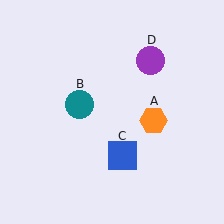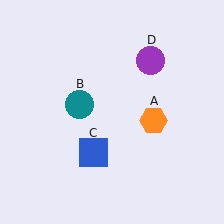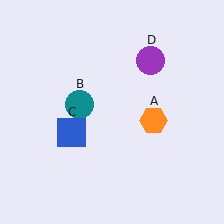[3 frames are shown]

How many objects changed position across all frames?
1 object changed position: blue square (object C).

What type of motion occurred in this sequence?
The blue square (object C) rotated clockwise around the center of the scene.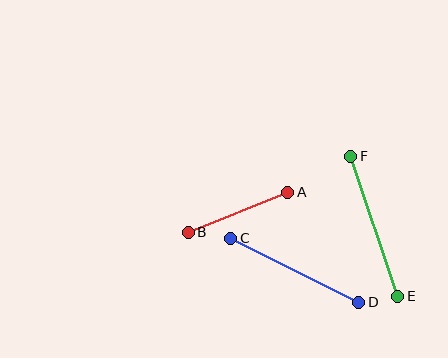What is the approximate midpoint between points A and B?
The midpoint is at approximately (238, 212) pixels.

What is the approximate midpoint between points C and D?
The midpoint is at approximately (295, 270) pixels.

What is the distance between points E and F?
The distance is approximately 148 pixels.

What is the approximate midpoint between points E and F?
The midpoint is at approximately (374, 226) pixels.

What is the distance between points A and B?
The distance is approximately 107 pixels.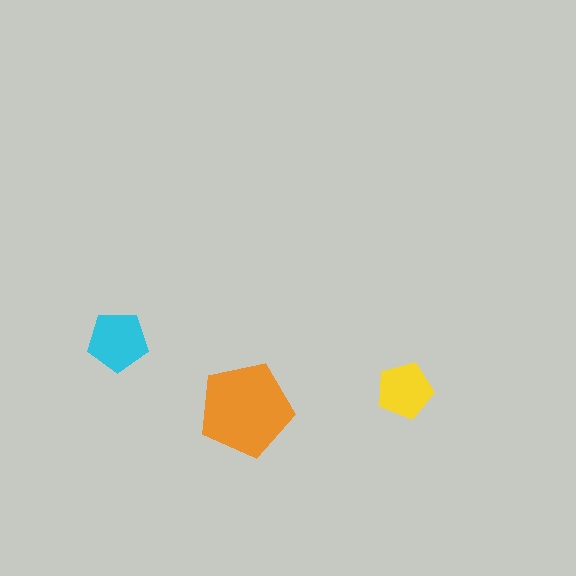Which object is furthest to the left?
The cyan pentagon is leftmost.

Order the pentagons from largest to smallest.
the orange one, the cyan one, the yellow one.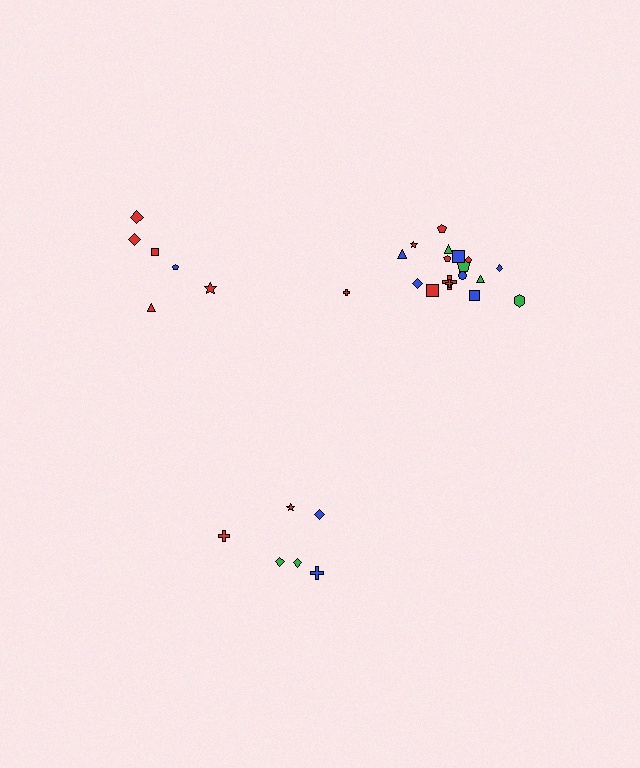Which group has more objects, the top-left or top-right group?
The top-right group.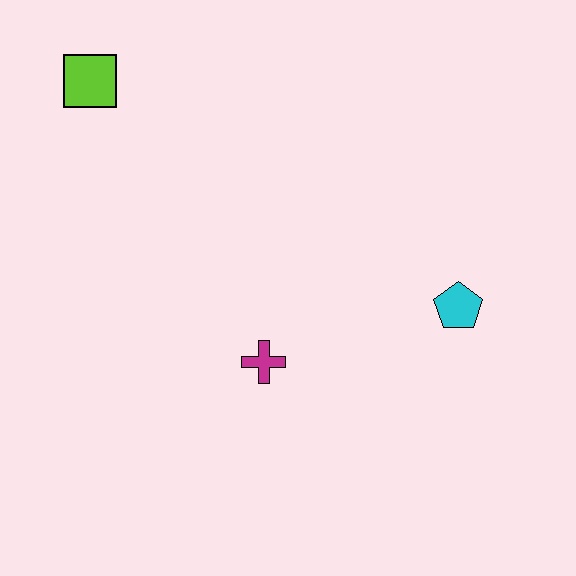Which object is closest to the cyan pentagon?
The magenta cross is closest to the cyan pentagon.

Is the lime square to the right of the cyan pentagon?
No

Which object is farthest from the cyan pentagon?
The lime square is farthest from the cyan pentagon.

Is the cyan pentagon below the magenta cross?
No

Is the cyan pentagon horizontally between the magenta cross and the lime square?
No